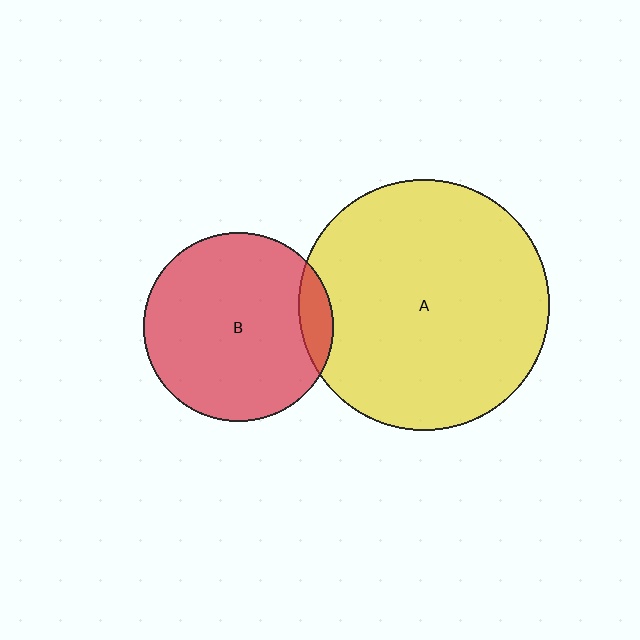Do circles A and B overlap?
Yes.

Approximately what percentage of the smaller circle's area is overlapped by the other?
Approximately 10%.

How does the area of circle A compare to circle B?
Approximately 1.7 times.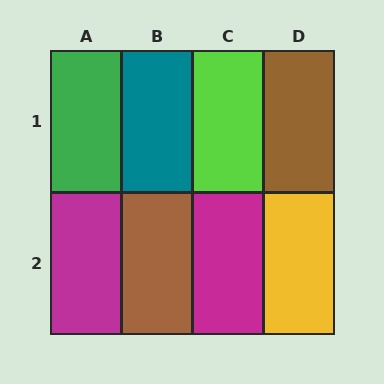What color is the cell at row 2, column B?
Brown.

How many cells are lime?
1 cell is lime.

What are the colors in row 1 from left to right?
Green, teal, lime, brown.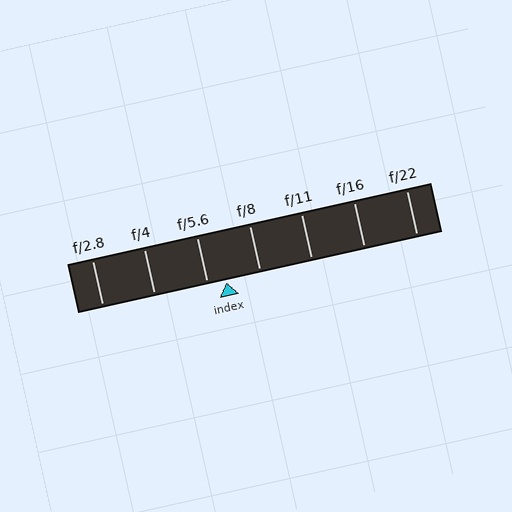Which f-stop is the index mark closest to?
The index mark is closest to f/5.6.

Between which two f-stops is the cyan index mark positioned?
The index mark is between f/5.6 and f/8.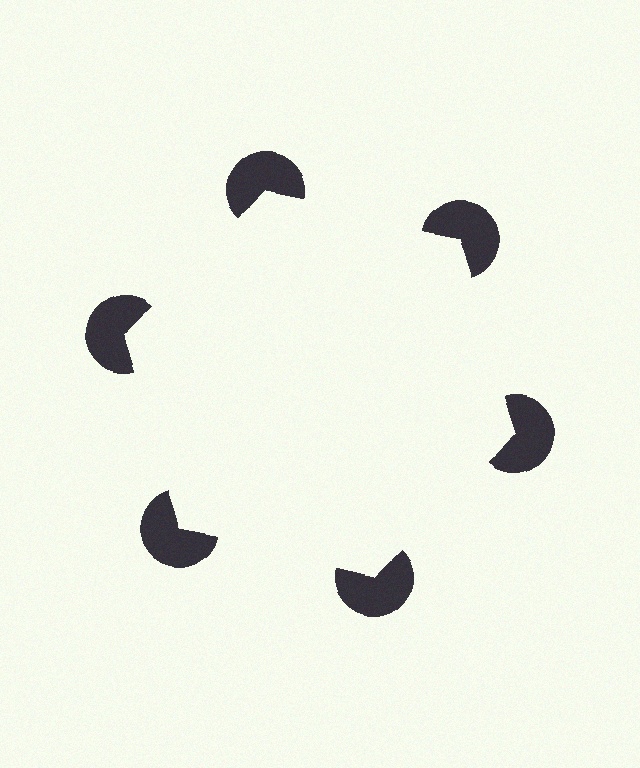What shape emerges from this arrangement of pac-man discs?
An illusory hexagon — its edges are inferred from the aligned wedge cuts in the pac-man discs, not physically drawn.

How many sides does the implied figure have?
6 sides.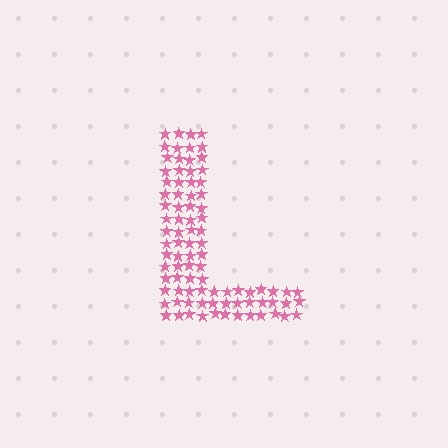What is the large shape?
The large shape is the letter L.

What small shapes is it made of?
It is made of small stars.